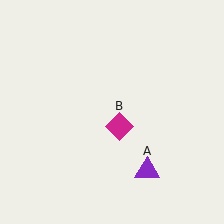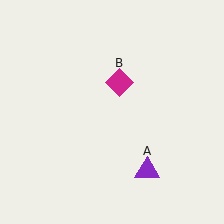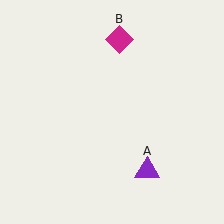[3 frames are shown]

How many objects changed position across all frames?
1 object changed position: magenta diamond (object B).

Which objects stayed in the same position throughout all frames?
Purple triangle (object A) remained stationary.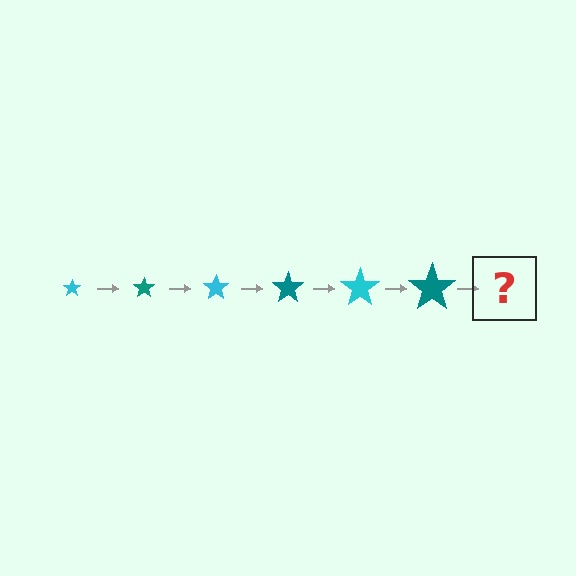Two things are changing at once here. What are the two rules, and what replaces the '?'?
The two rules are that the star grows larger each step and the color cycles through cyan and teal. The '?' should be a cyan star, larger than the previous one.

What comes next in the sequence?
The next element should be a cyan star, larger than the previous one.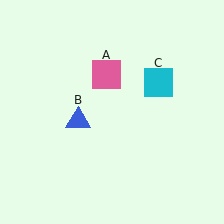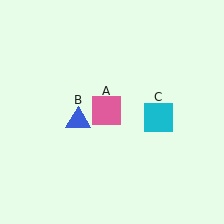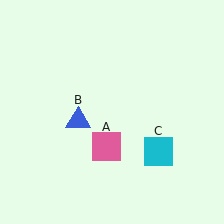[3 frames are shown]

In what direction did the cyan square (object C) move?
The cyan square (object C) moved down.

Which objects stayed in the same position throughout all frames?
Blue triangle (object B) remained stationary.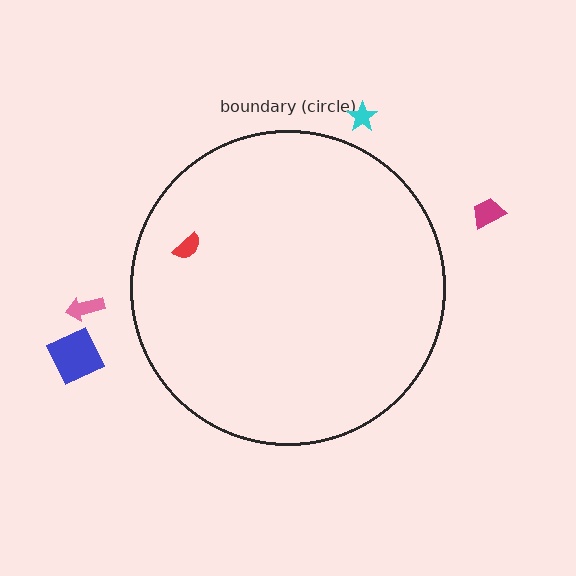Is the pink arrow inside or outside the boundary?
Outside.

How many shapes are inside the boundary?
1 inside, 4 outside.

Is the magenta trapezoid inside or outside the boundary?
Outside.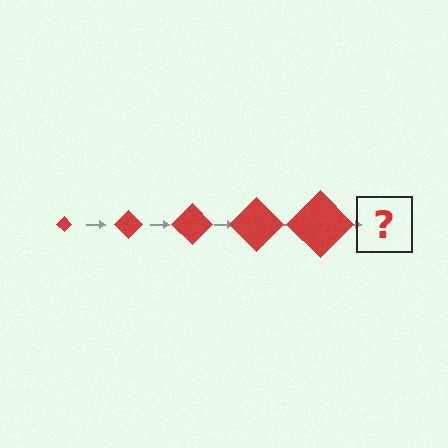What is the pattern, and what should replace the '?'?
The pattern is that the diamond gets progressively larger each step. The '?' should be a red diamond, larger than the previous one.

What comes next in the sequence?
The next element should be a red diamond, larger than the previous one.